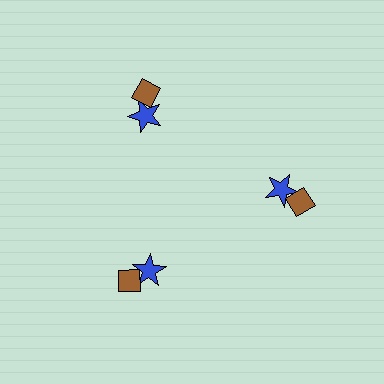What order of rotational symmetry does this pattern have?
This pattern has 3-fold rotational symmetry.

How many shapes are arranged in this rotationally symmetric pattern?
There are 6 shapes, arranged in 3 groups of 2.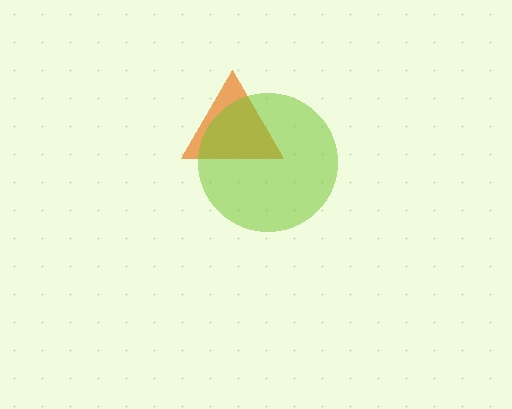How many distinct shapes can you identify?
There are 2 distinct shapes: an orange triangle, a lime circle.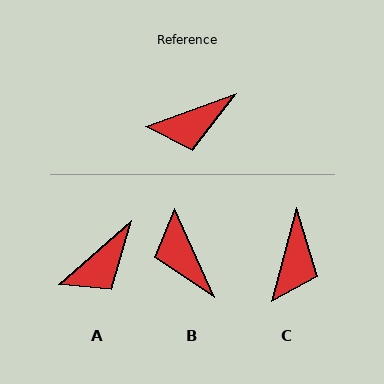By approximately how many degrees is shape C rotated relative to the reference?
Approximately 55 degrees counter-clockwise.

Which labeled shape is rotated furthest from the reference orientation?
B, about 86 degrees away.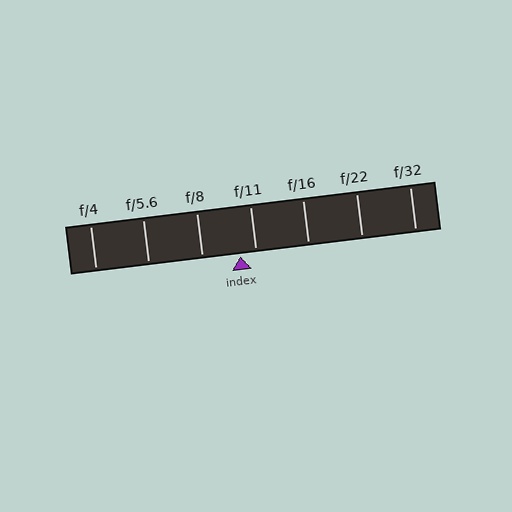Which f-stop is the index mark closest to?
The index mark is closest to f/11.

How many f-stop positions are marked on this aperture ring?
There are 7 f-stop positions marked.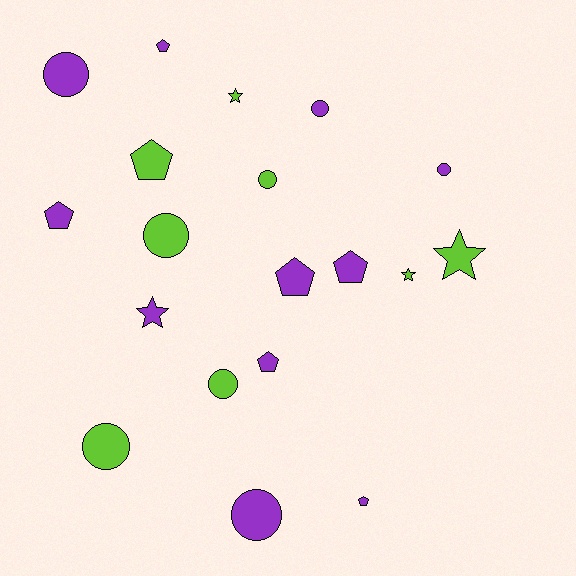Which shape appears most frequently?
Circle, with 8 objects.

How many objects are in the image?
There are 19 objects.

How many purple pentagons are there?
There are 6 purple pentagons.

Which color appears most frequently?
Purple, with 11 objects.